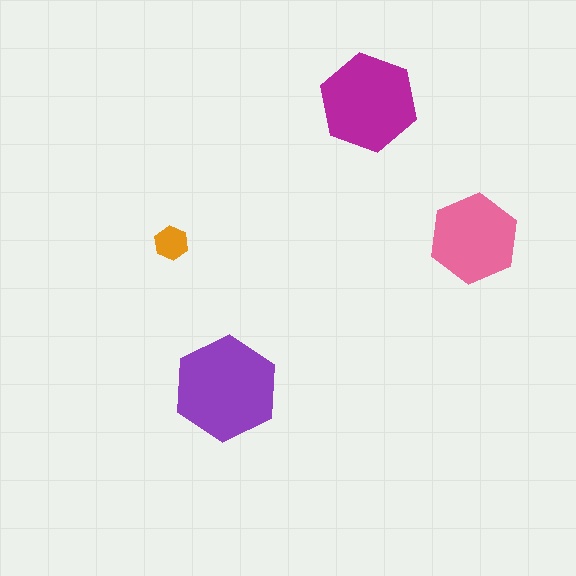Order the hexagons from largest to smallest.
the purple one, the magenta one, the pink one, the orange one.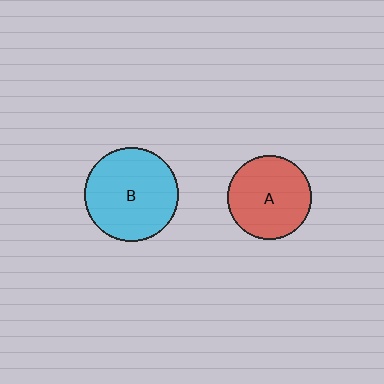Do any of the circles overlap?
No, none of the circles overlap.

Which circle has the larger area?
Circle B (cyan).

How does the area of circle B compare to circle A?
Approximately 1.2 times.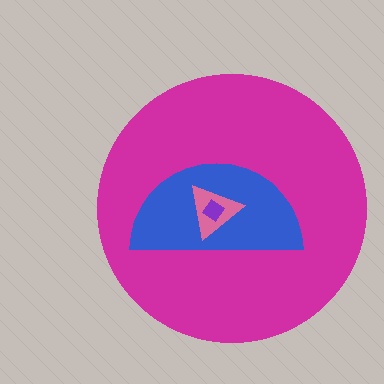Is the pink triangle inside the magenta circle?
Yes.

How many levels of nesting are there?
4.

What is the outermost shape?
The magenta circle.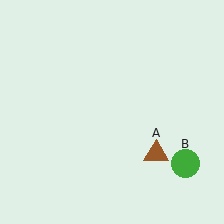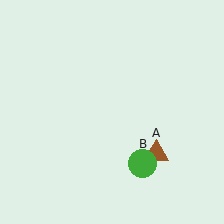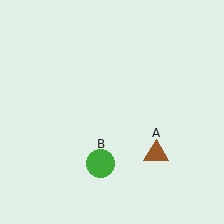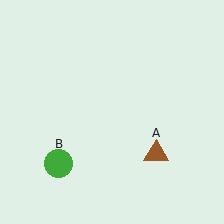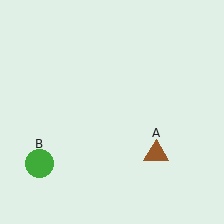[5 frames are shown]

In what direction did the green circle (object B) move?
The green circle (object B) moved left.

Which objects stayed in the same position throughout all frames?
Brown triangle (object A) remained stationary.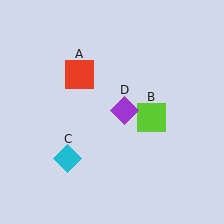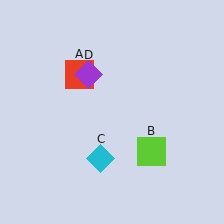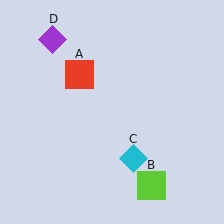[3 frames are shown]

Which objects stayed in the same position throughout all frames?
Red square (object A) remained stationary.